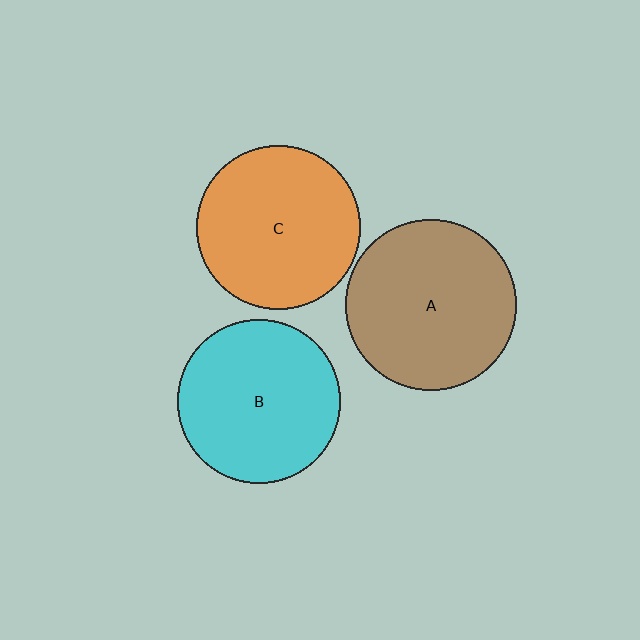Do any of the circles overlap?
No, none of the circles overlap.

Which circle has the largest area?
Circle A (brown).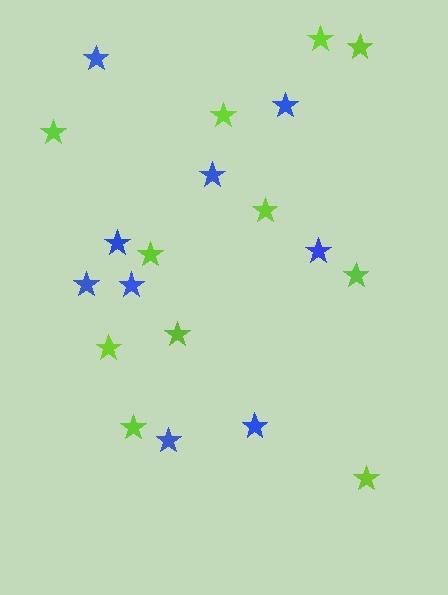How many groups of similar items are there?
There are 2 groups: one group of lime stars (11) and one group of blue stars (9).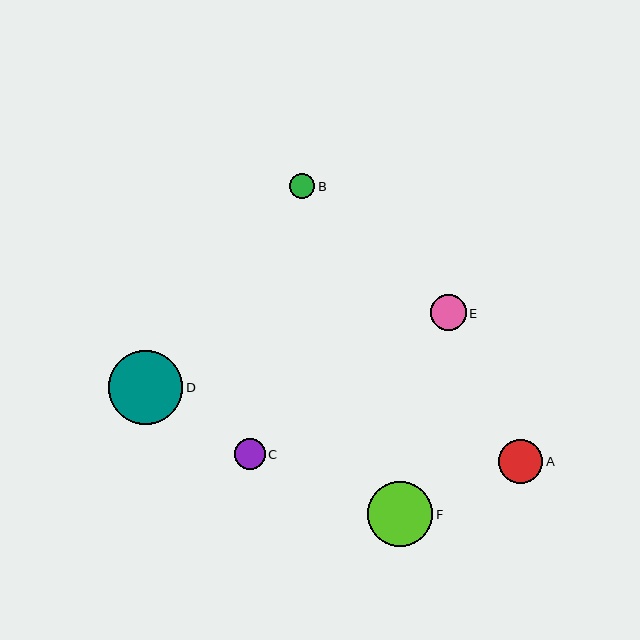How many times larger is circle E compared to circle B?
Circle E is approximately 1.5 times the size of circle B.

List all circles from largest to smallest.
From largest to smallest: D, F, A, E, C, B.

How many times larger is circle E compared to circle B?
Circle E is approximately 1.5 times the size of circle B.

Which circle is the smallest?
Circle B is the smallest with a size of approximately 25 pixels.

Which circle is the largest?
Circle D is the largest with a size of approximately 74 pixels.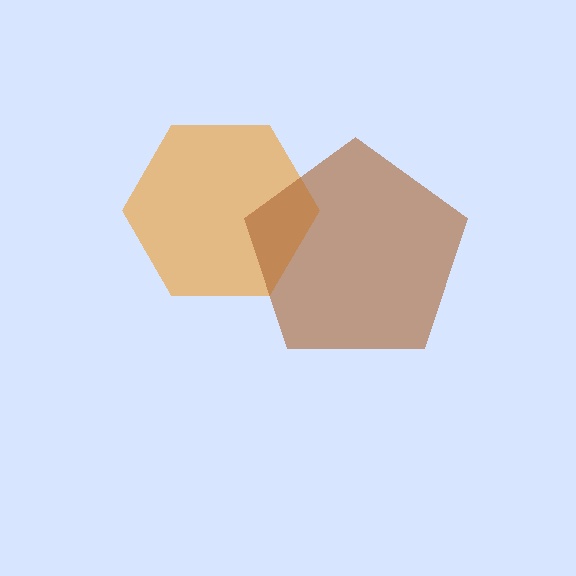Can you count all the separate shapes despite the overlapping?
Yes, there are 2 separate shapes.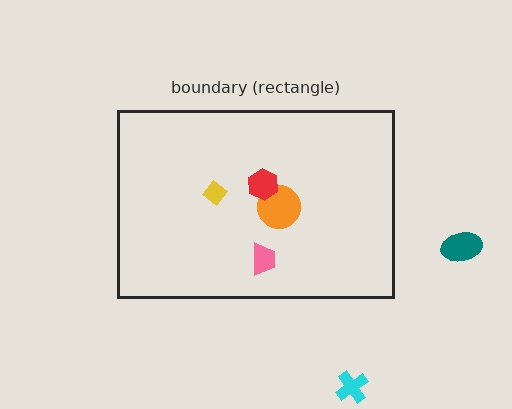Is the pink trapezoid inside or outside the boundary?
Inside.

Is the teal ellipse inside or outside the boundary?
Outside.